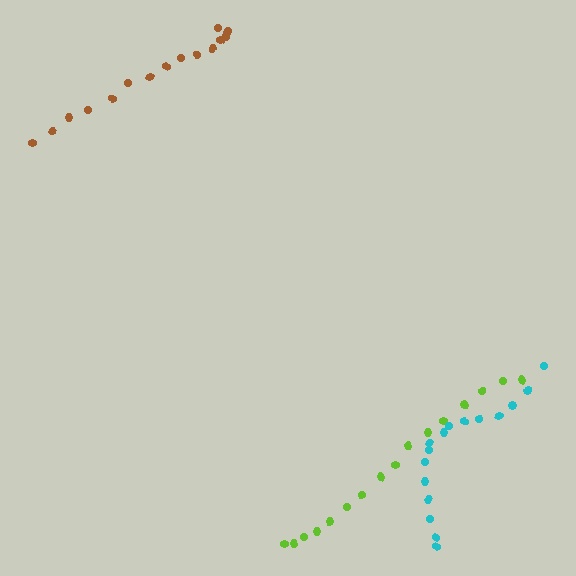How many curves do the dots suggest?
There are 3 distinct paths.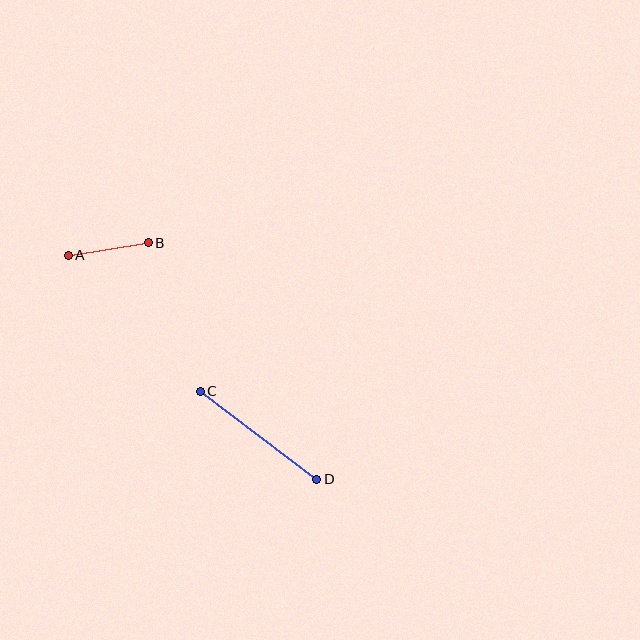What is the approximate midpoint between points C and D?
The midpoint is at approximately (259, 435) pixels.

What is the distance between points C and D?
The distance is approximately 146 pixels.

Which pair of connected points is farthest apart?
Points C and D are farthest apart.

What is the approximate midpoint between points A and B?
The midpoint is at approximately (108, 249) pixels.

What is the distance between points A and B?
The distance is approximately 81 pixels.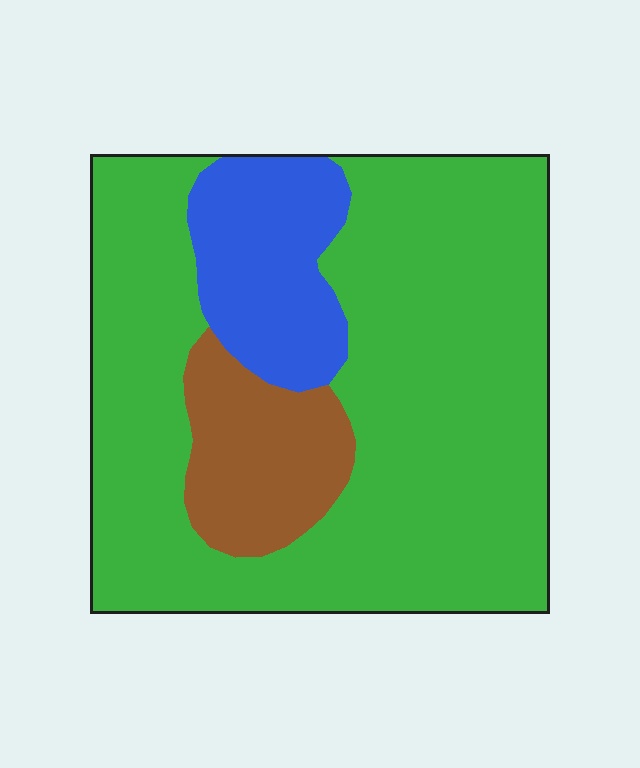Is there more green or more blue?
Green.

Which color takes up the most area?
Green, at roughly 75%.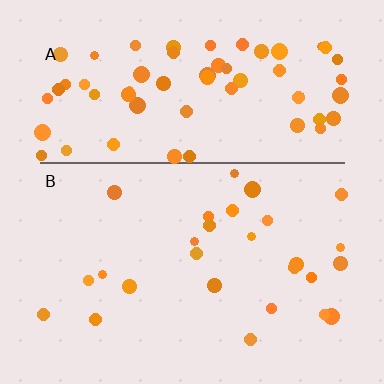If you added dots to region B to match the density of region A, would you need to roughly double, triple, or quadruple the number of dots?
Approximately triple.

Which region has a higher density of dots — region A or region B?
A (the top).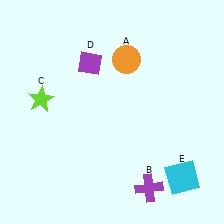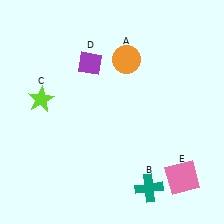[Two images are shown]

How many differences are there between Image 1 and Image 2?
There are 2 differences between the two images.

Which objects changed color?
B changed from purple to teal. E changed from cyan to pink.